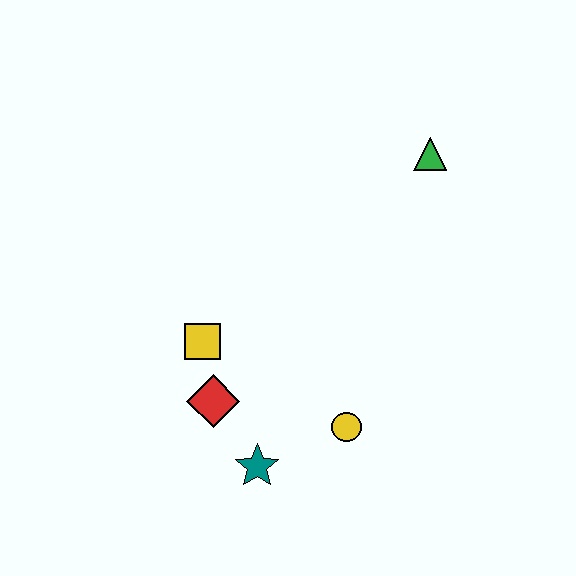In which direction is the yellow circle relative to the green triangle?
The yellow circle is below the green triangle.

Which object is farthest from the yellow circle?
The green triangle is farthest from the yellow circle.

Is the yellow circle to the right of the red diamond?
Yes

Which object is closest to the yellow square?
The red diamond is closest to the yellow square.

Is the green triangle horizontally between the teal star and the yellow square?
No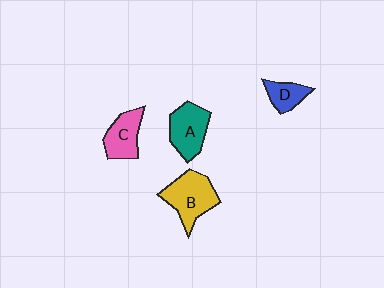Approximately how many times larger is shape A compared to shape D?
Approximately 1.7 times.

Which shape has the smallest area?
Shape D (blue).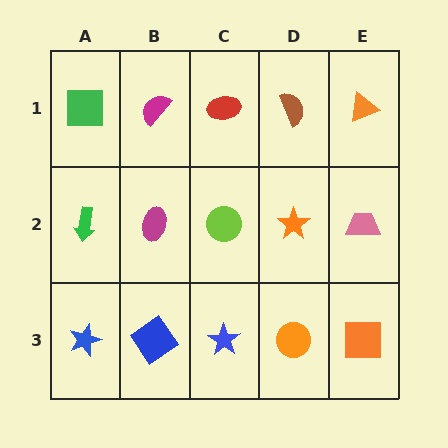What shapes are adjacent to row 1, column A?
A green arrow (row 2, column A), a magenta semicircle (row 1, column B).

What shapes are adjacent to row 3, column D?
An orange star (row 2, column D), a blue star (row 3, column C), an orange square (row 3, column E).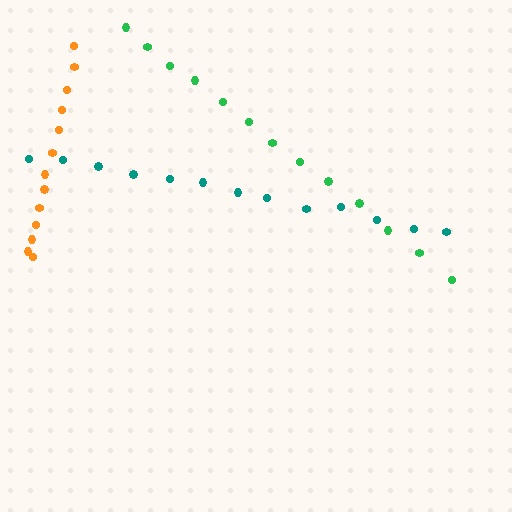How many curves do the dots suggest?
There are 3 distinct paths.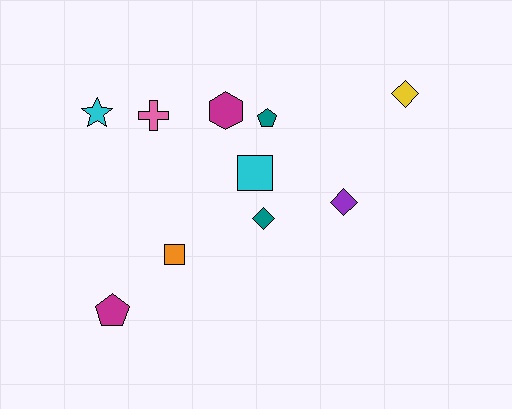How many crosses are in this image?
There is 1 cross.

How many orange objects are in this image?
There is 1 orange object.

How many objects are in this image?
There are 10 objects.